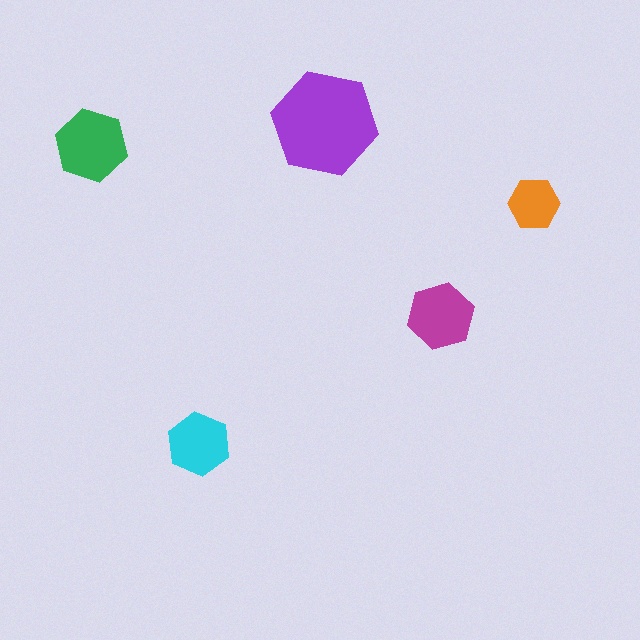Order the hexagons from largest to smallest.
the purple one, the green one, the magenta one, the cyan one, the orange one.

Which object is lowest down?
The cyan hexagon is bottommost.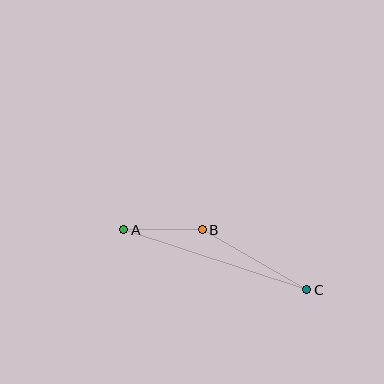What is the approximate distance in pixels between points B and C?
The distance between B and C is approximately 121 pixels.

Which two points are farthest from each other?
Points A and C are farthest from each other.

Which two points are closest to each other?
Points A and B are closest to each other.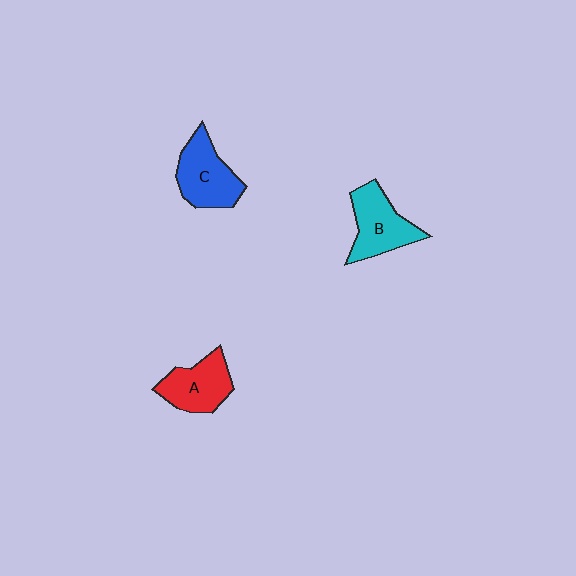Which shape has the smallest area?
Shape A (red).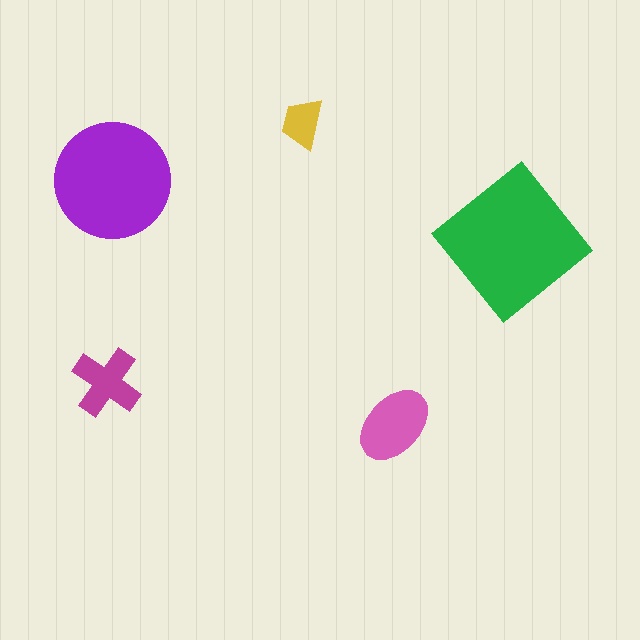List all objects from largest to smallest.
The green diamond, the purple circle, the pink ellipse, the magenta cross, the yellow trapezoid.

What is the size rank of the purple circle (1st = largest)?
2nd.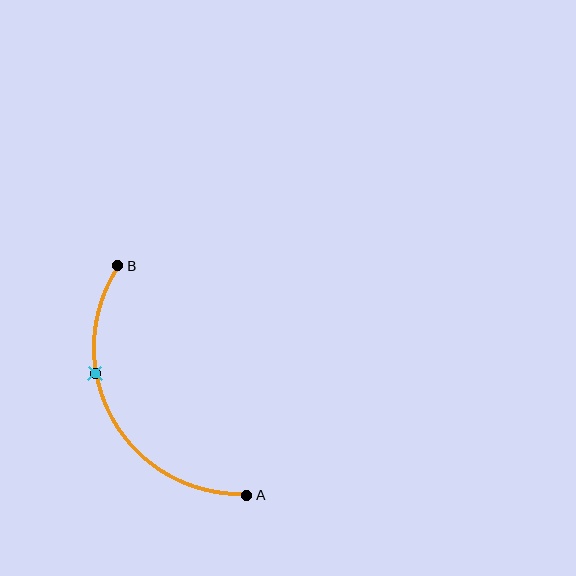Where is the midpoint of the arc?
The arc midpoint is the point on the curve farthest from the straight line joining A and B. It sits to the left of that line.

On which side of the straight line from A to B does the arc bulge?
The arc bulges to the left of the straight line connecting A and B.